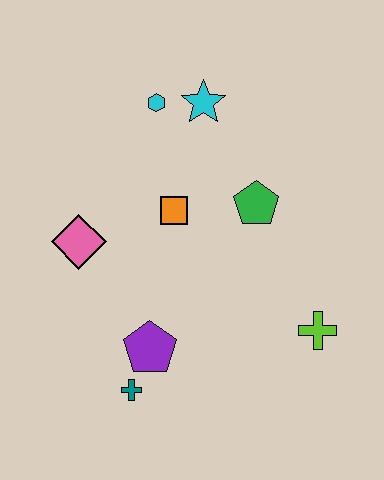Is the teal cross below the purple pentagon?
Yes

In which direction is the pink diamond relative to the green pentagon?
The pink diamond is to the left of the green pentagon.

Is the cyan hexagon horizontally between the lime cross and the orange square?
No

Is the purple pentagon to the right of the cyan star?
No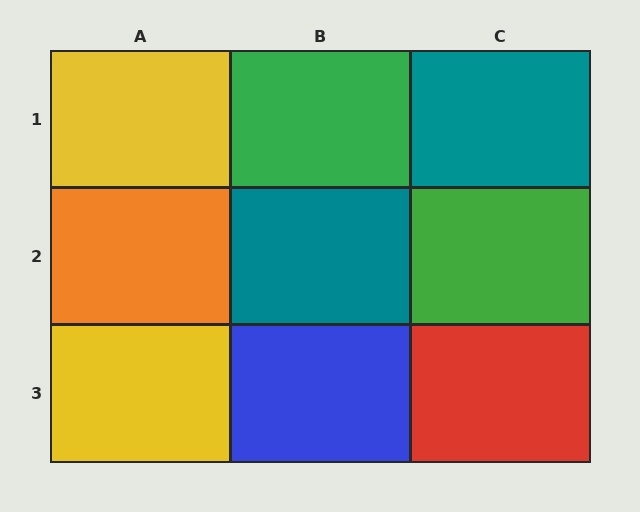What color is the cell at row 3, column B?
Blue.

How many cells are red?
1 cell is red.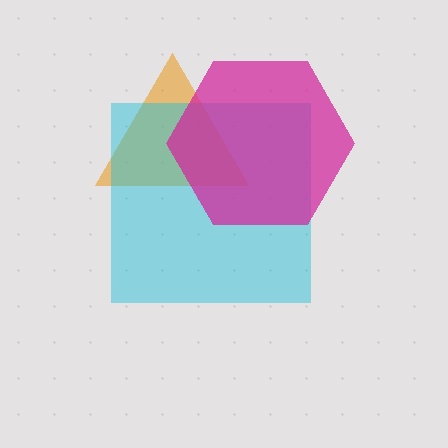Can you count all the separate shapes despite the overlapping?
Yes, there are 3 separate shapes.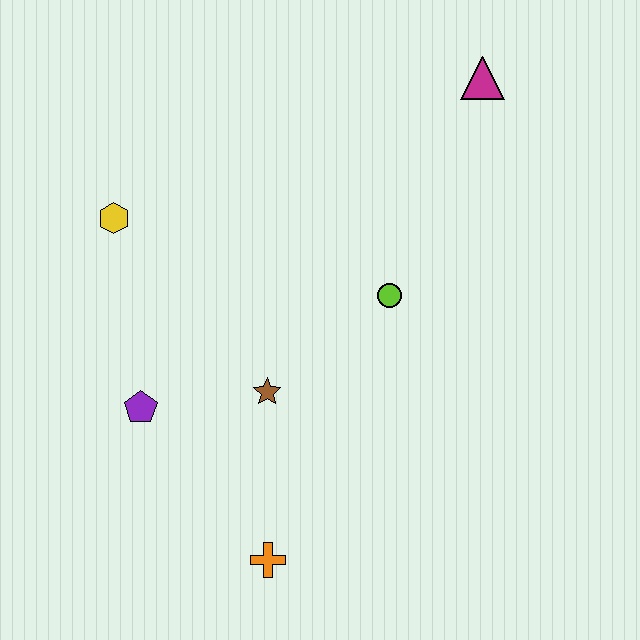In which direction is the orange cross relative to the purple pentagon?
The orange cross is below the purple pentagon.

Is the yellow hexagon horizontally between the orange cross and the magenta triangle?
No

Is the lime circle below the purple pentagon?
No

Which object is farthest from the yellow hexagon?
The magenta triangle is farthest from the yellow hexagon.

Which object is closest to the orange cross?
The brown star is closest to the orange cross.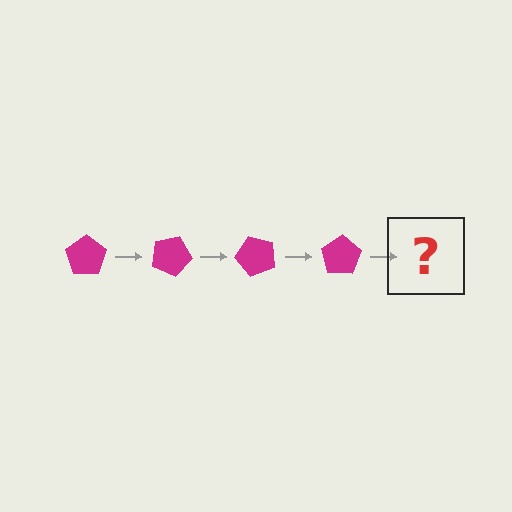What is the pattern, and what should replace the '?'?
The pattern is that the pentagon rotates 25 degrees each step. The '?' should be a magenta pentagon rotated 100 degrees.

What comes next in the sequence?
The next element should be a magenta pentagon rotated 100 degrees.